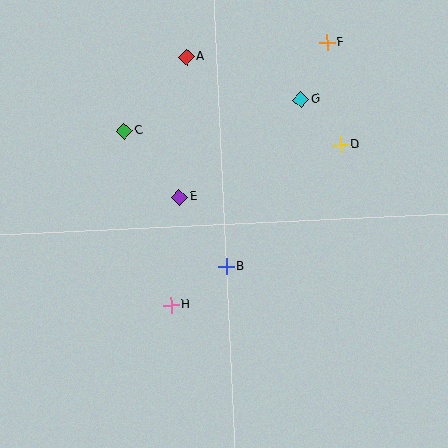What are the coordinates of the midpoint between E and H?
The midpoint between E and H is at (175, 251).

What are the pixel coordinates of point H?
Point H is at (171, 305).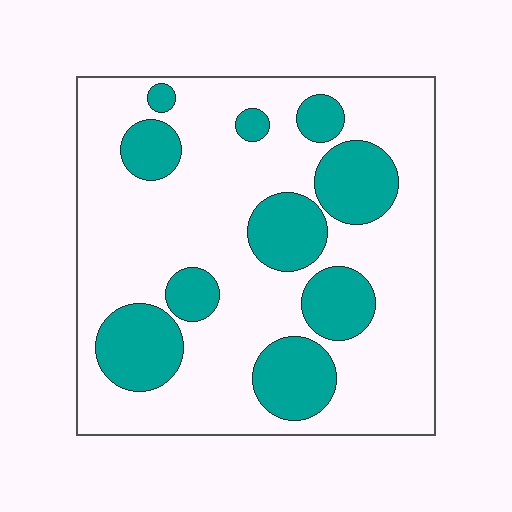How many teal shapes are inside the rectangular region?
10.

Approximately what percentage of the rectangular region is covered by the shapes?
Approximately 30%.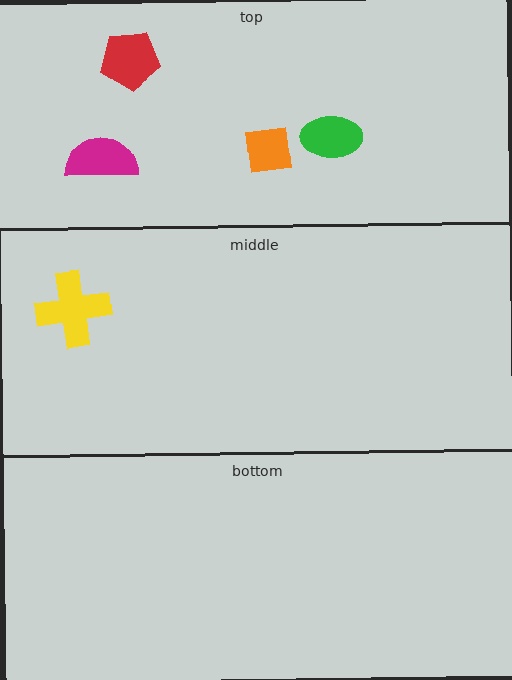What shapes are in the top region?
The red pentagon, the orange square, the green ellipse, the magenta semicircle.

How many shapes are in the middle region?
1.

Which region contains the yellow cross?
The middle region.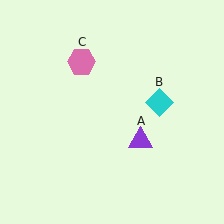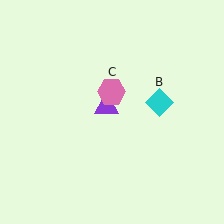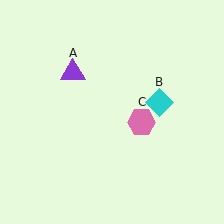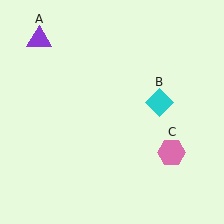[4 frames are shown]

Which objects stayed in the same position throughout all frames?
Cyan diamond (object B) remained stationary.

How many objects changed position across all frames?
2 objects changed position: purple triangle (object A), pink hexagon (object C).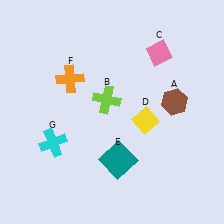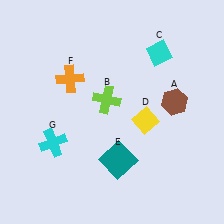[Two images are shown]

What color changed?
The diamond (C) changed from pink in Image 1 to cyan in Image 2.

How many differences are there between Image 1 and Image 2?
There is 1 difference between the two images.